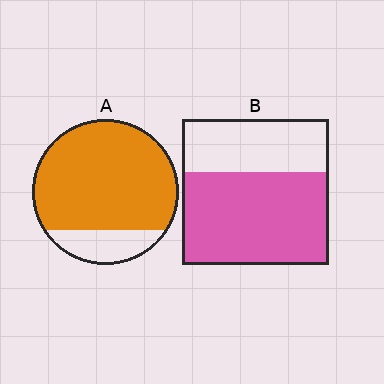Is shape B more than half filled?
Yes.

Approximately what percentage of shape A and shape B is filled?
A is approximately 80% and B is approximately 65%.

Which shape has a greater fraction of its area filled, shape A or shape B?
Shape A.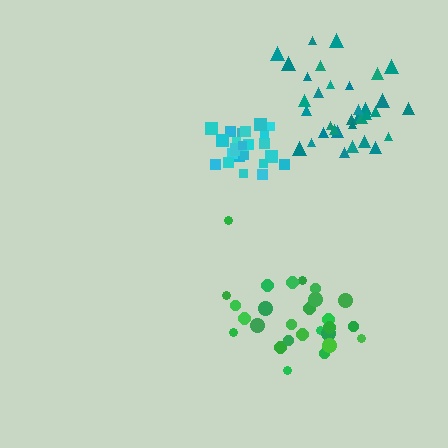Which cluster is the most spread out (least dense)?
Green.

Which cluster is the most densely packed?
Cyan.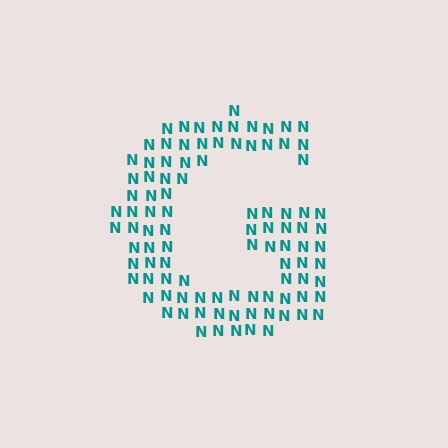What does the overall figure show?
The overall figure shows the letter G.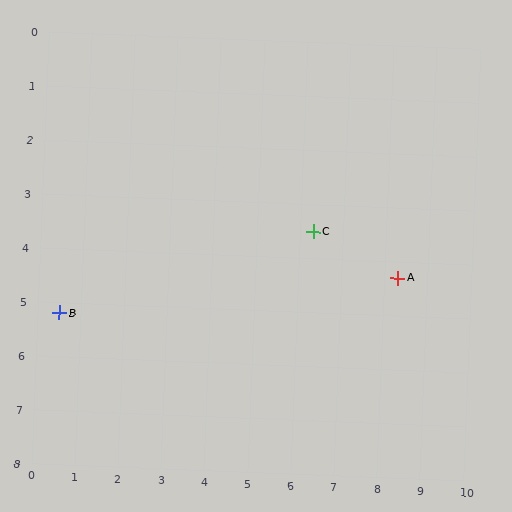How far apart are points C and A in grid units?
Points C and A are about 2.2 grid units apart.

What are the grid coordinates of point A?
Point A is at approximately (8.3, 4.3).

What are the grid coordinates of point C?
Point C is at approximately (6.3, 3.5).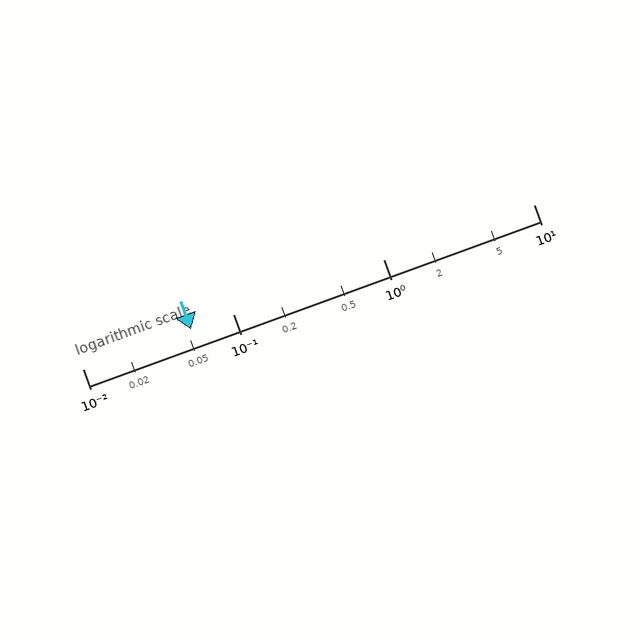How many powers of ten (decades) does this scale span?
The scale spans 3 decades, from 0.01 to 10.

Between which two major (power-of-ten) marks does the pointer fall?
The pointer is between 0.01 and 0.1.